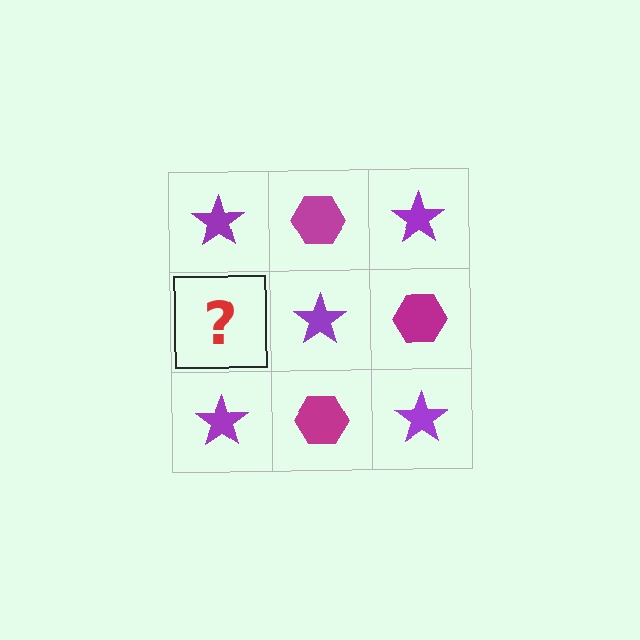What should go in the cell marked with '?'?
The missing cell should contain a magenta hexagon.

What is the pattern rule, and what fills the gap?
The rule is that it alternates purple star and magenta hexagon in a checkerboard pattern. The gap should be filled with a magenta hexagon.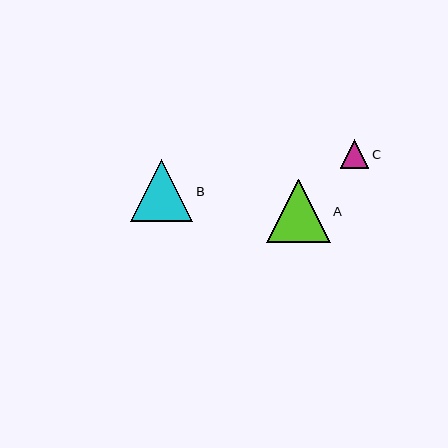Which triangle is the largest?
Triangle A is the largest with a size of approximately 63 pixels.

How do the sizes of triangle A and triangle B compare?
Triangle A and triangle B are approximately the same size.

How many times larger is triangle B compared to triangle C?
Triangle B is approximately 2.2 times the size of triangle C.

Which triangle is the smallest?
Triangle C is the smallest with a size of approximately 28 pixels.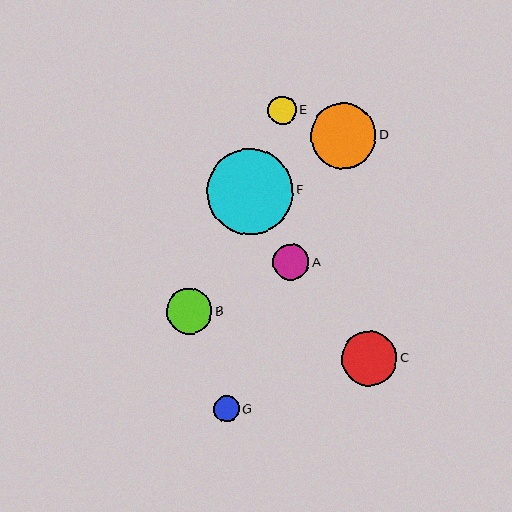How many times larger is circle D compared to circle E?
Circle D is approximately 2.3 times the size of circle E.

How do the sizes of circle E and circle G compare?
Circle E and circle G are approximately the same size.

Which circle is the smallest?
Circle G is the smallest with a size of approximately 26 pixels.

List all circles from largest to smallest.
From largest to smallest: F, D, C, B, A, E, G.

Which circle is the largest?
Circle F is the largest with a size of approximately 87 pixels.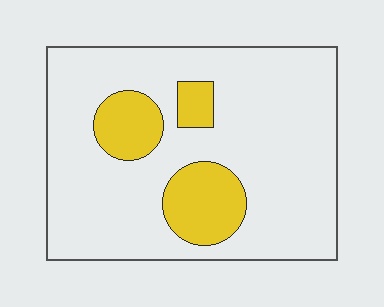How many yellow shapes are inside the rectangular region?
3.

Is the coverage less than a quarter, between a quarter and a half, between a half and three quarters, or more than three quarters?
Less than a quarter.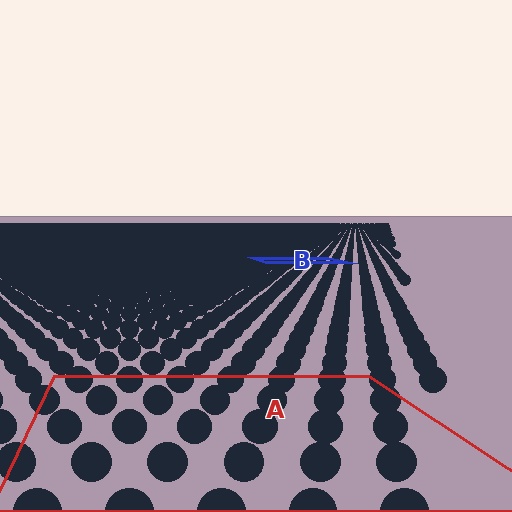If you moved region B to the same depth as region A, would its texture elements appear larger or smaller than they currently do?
They would appear larger. At a closer depth, the same texture elements are projected at a bigger on-screen size.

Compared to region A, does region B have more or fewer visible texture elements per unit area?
Region B has more texture elements per unit area — they are packed more densely because it is farther away.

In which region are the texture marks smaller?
The texture marks are smaller in region B, because it is farther away.